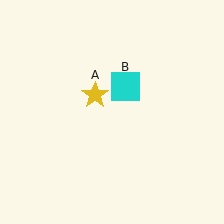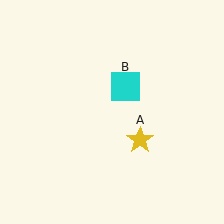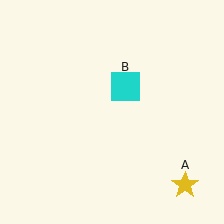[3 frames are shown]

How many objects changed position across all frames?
1 object changed position: yellow star (object A).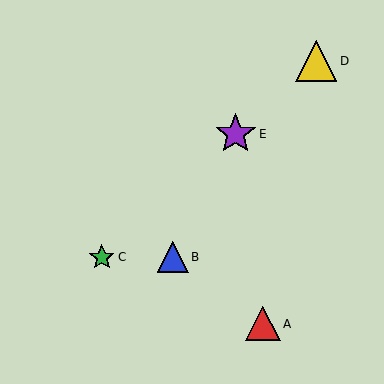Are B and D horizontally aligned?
No, B is at y≈257 and D is at y≈61.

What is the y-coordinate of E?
Object E is at y≈134.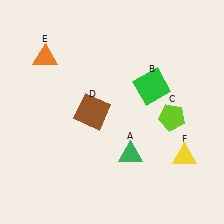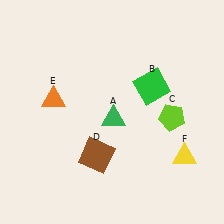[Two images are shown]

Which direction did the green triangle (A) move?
The green triangle (A) moved up.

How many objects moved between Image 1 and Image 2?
3 objects moved between the two images.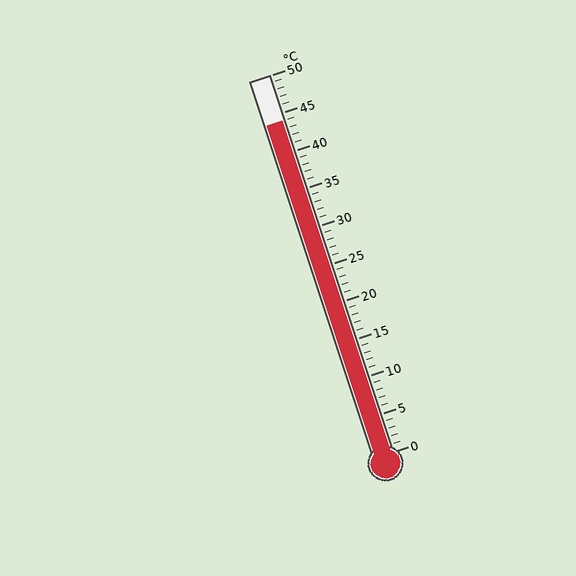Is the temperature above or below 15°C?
The temperature is above 15°C.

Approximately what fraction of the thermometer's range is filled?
The thermometer is filled to approximately 90% of its range.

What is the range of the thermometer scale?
The thermometer scale ranges from 0°C to 50°C.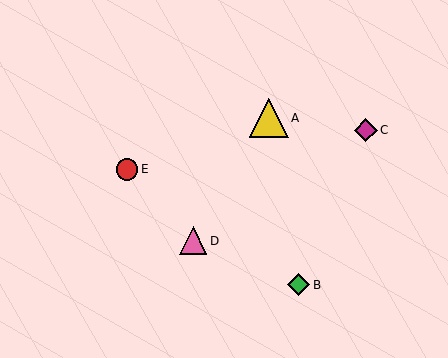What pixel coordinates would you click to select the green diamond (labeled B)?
Click at (299, 285) to select the green diamond B.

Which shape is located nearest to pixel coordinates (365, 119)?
The magenta diamond (labeled C) at (366, 130) is nearest to that location.